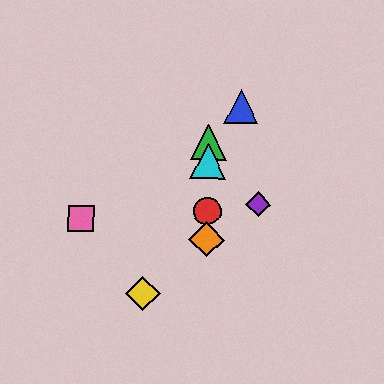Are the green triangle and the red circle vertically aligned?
Yes, both are at x≈208.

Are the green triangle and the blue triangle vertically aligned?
No, the green triangle is at x≈208 and the blue triangle is at x≈241.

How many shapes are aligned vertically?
4 shapes (the red circle, the green triangle, the orange diamond, the cyan triangle) are aligned vertically.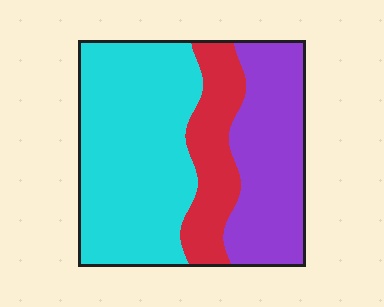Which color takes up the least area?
Red, at roughly 20%.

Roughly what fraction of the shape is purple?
Purple covers about 30% of the shape.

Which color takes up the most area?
Cyan, at roughly 50%.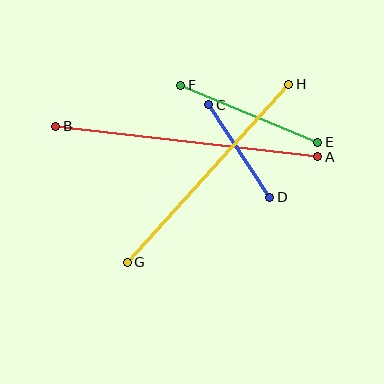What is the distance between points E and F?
The distance is approximately 148 pixels.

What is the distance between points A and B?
The distance is approximately 264 pixels.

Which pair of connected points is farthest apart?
Points A and B are farthest apart.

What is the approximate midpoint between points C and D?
The midpoint is at approximately (239, 151) pixels.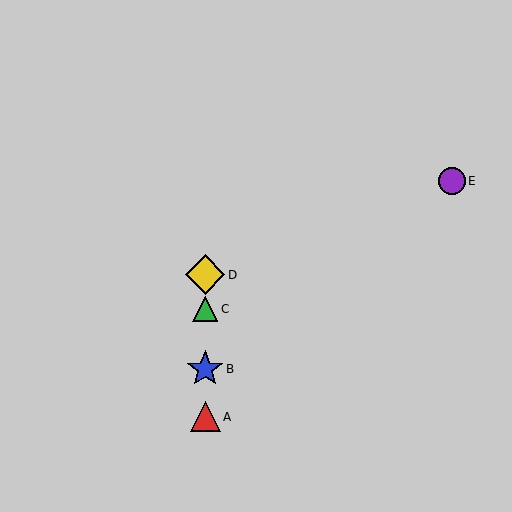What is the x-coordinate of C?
Object C is at x≈205.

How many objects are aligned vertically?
4 objects (A, B, C, D) are aligned vertically.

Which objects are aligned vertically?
Objects A, B, C, D are aligned vertically.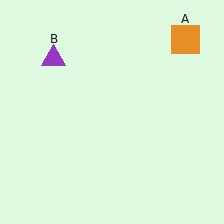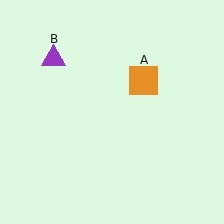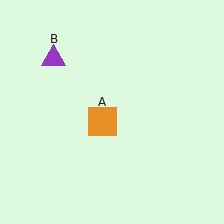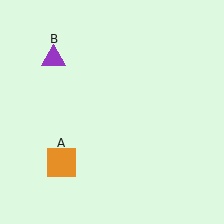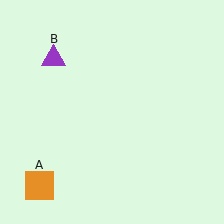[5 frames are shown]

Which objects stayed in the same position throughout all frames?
Purple triangle (object B) remained stationary.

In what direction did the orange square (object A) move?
The orange square (object A) moved down and to the left.